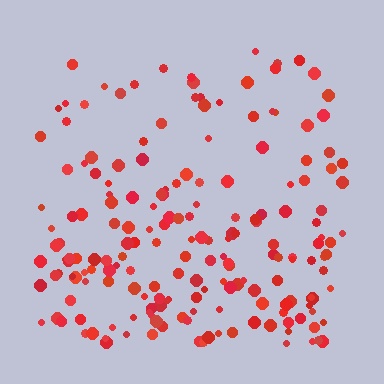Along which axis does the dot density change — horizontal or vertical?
Vertical.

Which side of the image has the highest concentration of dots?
The bottom.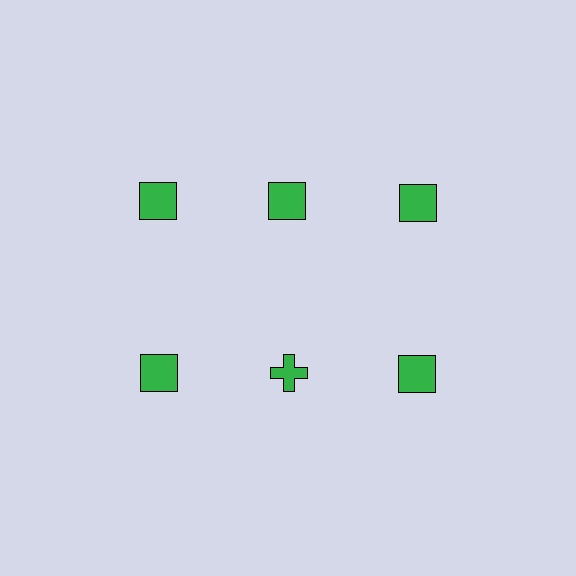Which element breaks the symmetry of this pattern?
The green cross in the second row, second from left column breaks the symmetry. All other shapes are green squares.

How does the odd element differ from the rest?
It has a different shape: cross instead of square.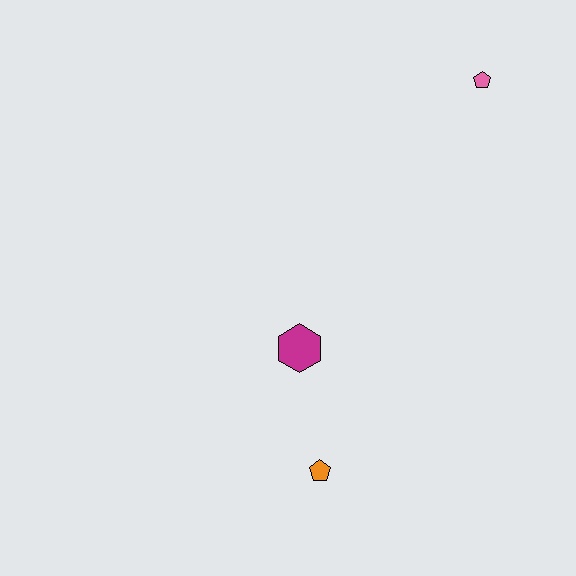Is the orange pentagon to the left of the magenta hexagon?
No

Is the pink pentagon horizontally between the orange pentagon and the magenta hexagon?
No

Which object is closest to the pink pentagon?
The magenta hexagon is closest to the pink pentagon.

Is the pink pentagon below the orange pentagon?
No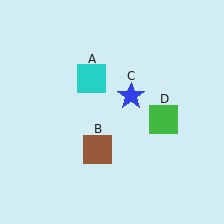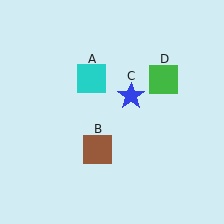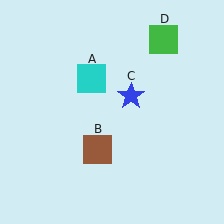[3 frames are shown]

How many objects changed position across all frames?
1 object changed position: green square (object D).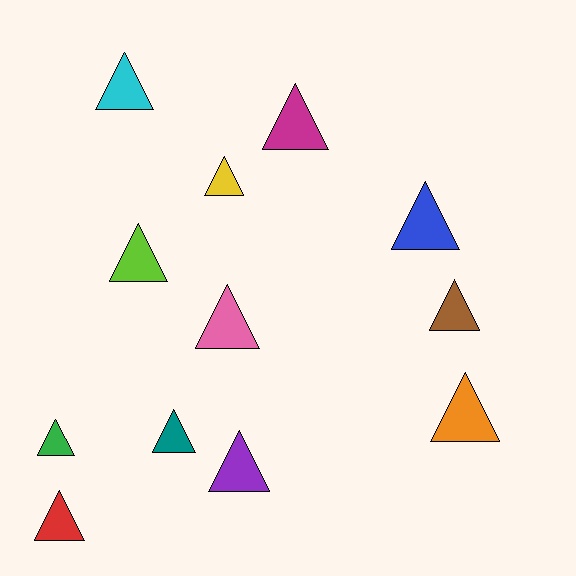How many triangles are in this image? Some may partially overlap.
There are 12 triangles.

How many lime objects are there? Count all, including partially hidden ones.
There is 1 lime object.